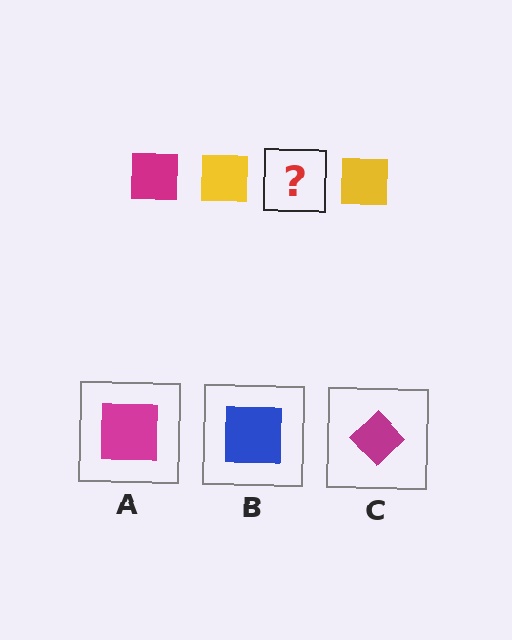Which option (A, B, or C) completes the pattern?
A.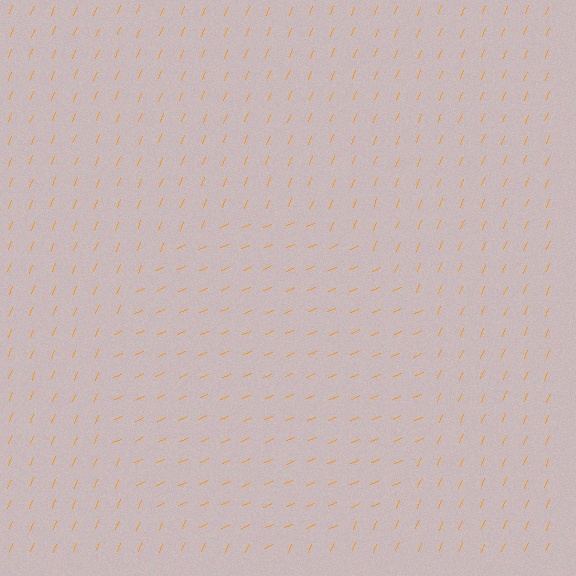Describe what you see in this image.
The image is filled with small orange line segments. A circle region in the image has lines oriented differently from the surrounding lines, creating a visible texture boundary.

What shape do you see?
I see a circle.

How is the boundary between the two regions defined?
The boundary is defined purely by a change in line orientation (approximately 45 degrees difference). All lines are the same color and thickness.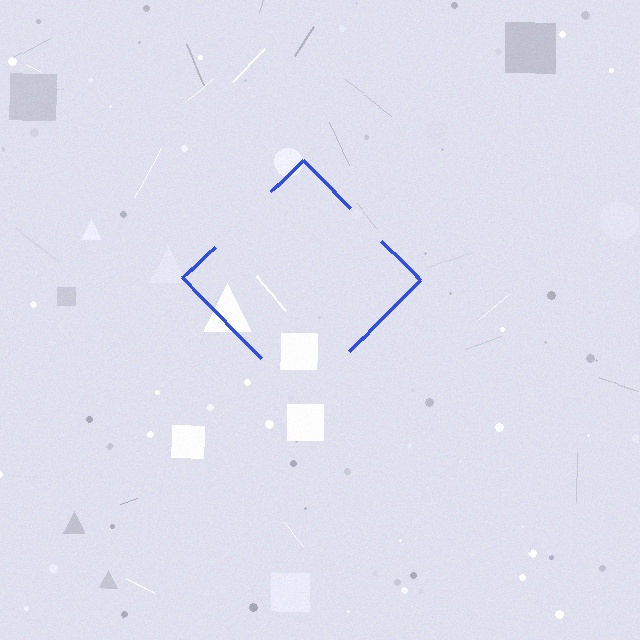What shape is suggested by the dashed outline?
The dashed outline suggests a diamond.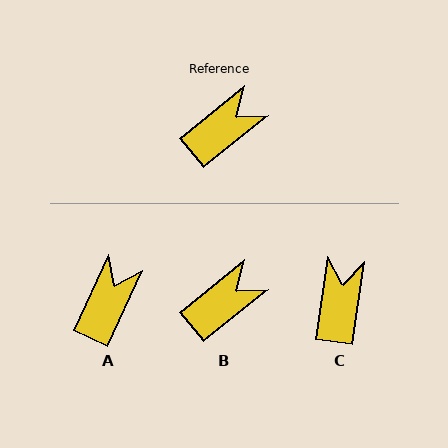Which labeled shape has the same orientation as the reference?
B.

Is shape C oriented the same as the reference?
No, it is off by about 43 degrees.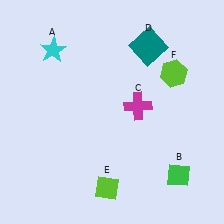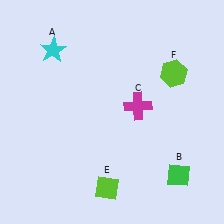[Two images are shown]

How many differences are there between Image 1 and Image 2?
There is 1 difference between the two images.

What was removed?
The teal square (D) was removed in Image 2.